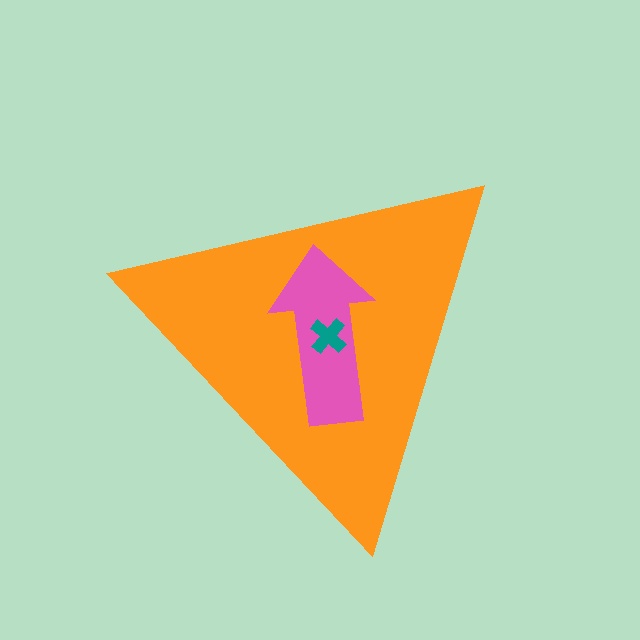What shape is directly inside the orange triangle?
The pink arrow.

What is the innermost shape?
The teal cross.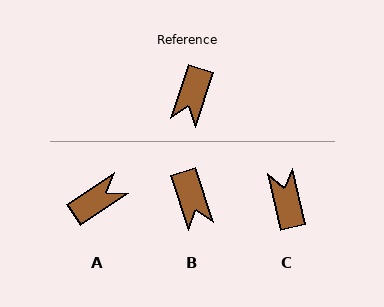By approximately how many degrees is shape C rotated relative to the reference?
Approximately 149 degrees clockwise.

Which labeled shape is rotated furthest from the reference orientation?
C, about 149 degrees away.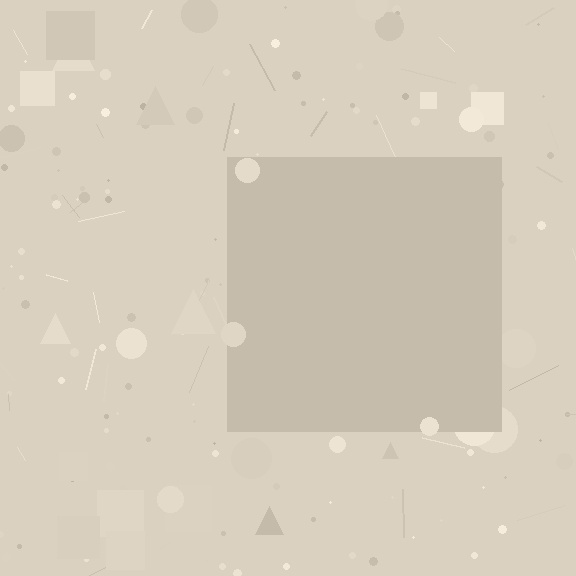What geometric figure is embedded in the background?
A square is embedded in the background.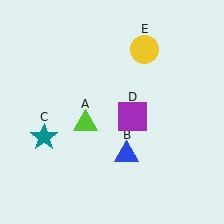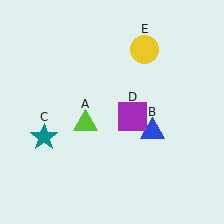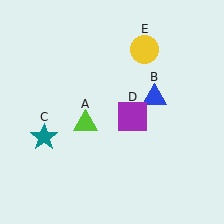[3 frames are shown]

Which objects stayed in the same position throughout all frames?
Lime triangle (object A) and teal star (object C) and purple square (object D) and yellow circle (object E) remained stationary.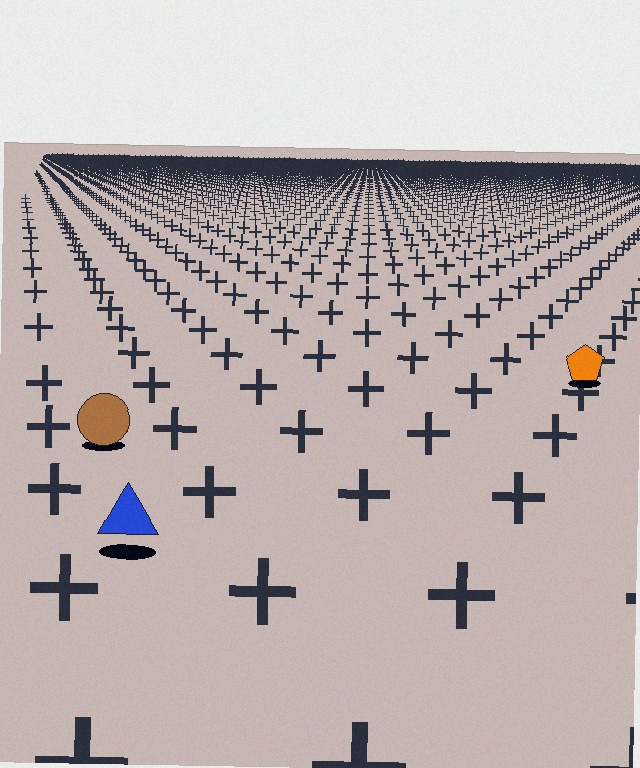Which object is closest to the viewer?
The blue triangle is closest. The texture marks near it are larger and more spread out.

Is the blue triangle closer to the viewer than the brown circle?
Yes. The blue triangle is closer — you can tell from the texture gradient: the ground texture is coarser near it.